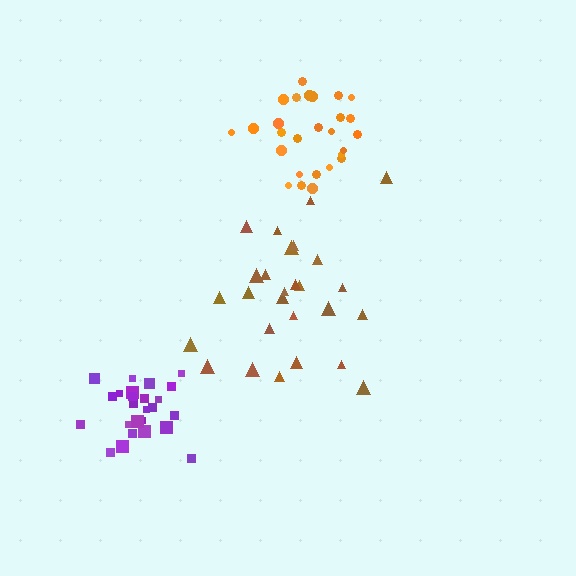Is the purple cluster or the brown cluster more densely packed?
Purple.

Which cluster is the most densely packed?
Purple.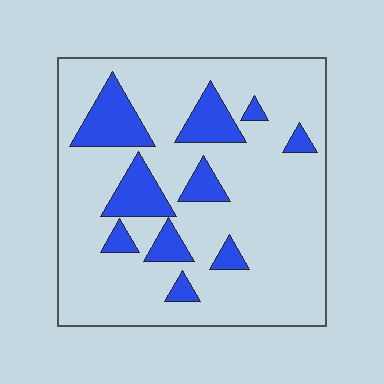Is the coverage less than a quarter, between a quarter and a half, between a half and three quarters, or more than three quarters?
Less than a quarter.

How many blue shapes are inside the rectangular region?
10.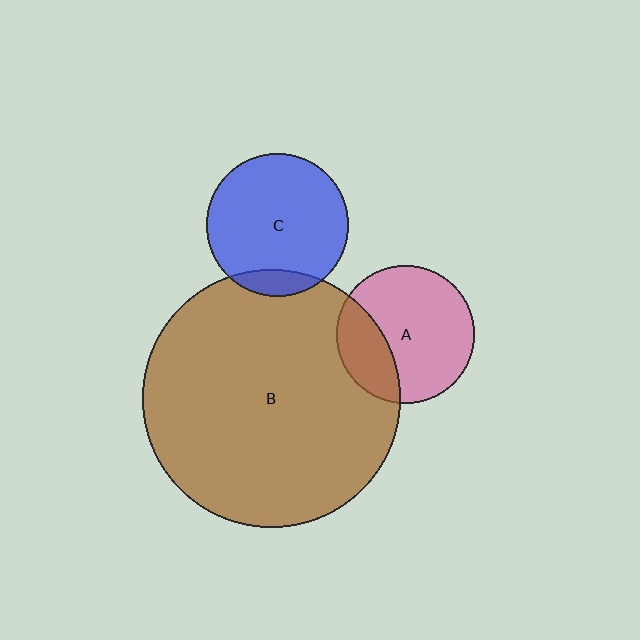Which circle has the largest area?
Circle B (brown).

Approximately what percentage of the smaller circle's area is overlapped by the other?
Approximately 30%.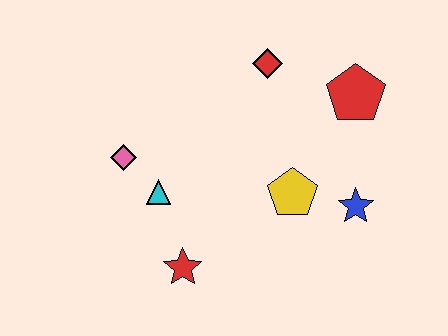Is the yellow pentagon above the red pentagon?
No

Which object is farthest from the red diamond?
The red star is farthest from the red diamond.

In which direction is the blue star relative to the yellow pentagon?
The blue star is to the right of the yellow pentagon.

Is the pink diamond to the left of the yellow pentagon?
Yes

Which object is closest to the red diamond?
The red pentagon is closest to the red diamond.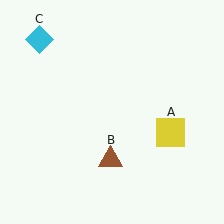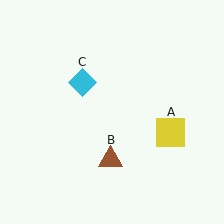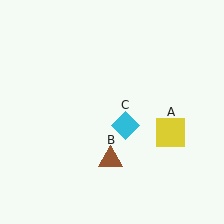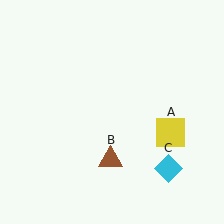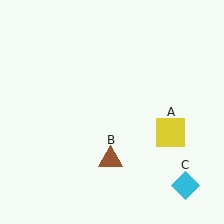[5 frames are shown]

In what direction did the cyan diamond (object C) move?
The cyan diamond (object C) moved down and to the right.